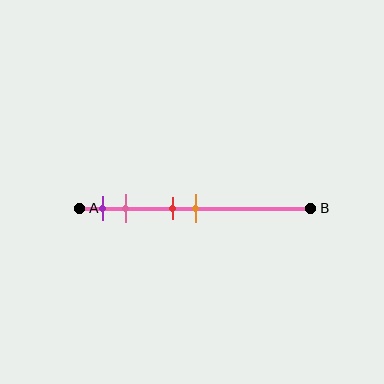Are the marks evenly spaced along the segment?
No, the marks are not evenly spaced.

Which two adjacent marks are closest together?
The red and orange marks are the closest adjacent pair.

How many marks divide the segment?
There are 4 marks dividing the segment.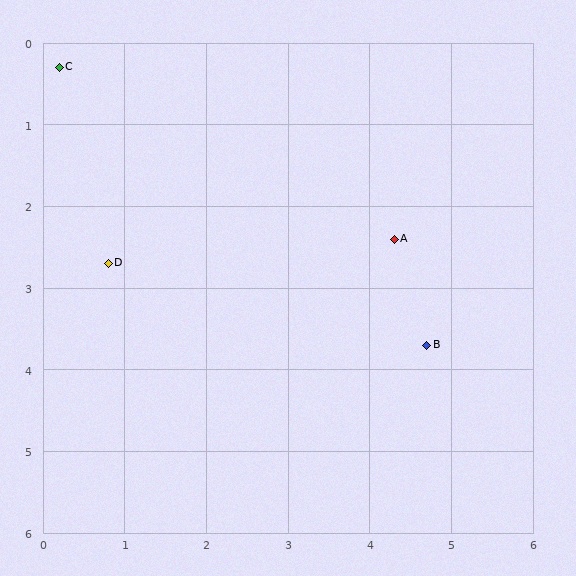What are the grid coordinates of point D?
Point D is at approximately (0.8, 2.7).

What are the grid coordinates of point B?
Point B is at approximately (4.7, 3.7).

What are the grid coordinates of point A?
Point A is at approximately (4.3, 2.4).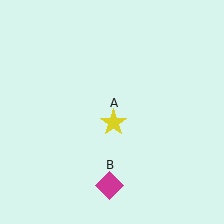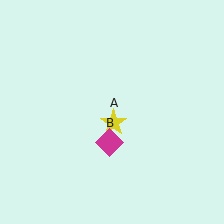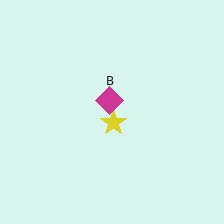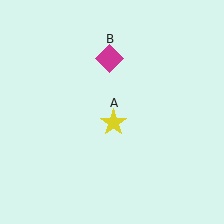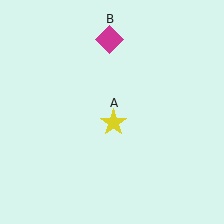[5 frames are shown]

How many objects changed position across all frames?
1 object changed position: magenta diamond (object B).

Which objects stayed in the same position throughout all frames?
Yellow star (object A) remained stationary.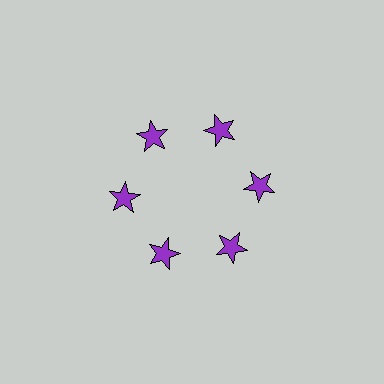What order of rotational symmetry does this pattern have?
This pattern has 6-fold rotational symmetry.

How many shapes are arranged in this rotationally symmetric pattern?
There are 6 shapes, arranged in 6 groups of 1.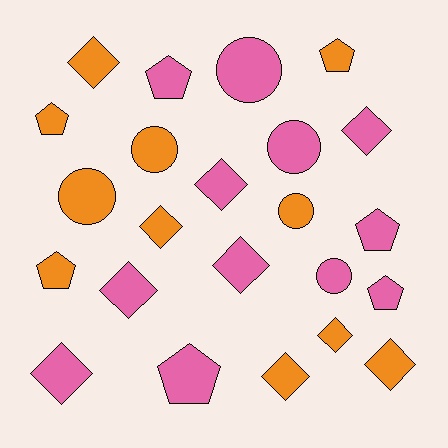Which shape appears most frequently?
Diamond, with 10 objects.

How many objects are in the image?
There are 23 objects.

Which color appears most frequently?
Pink, with 12 objects.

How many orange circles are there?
There are 3 orange circles.